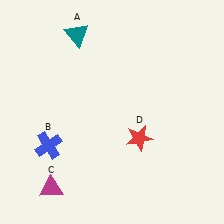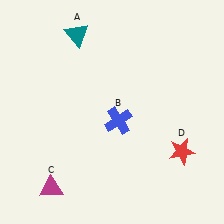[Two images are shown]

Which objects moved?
The objects that moved are: the blue cross (B), the red star (D).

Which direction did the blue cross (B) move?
The blue cross (B) moved right.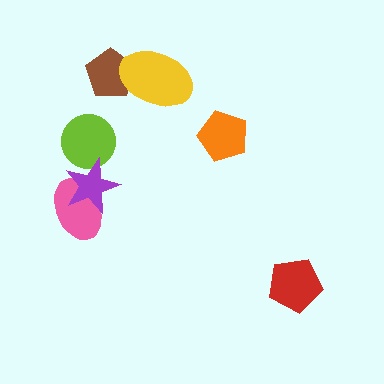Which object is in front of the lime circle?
The purple star is in front of the lime circle.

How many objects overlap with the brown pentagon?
1 object overlaps with the brown pentagon.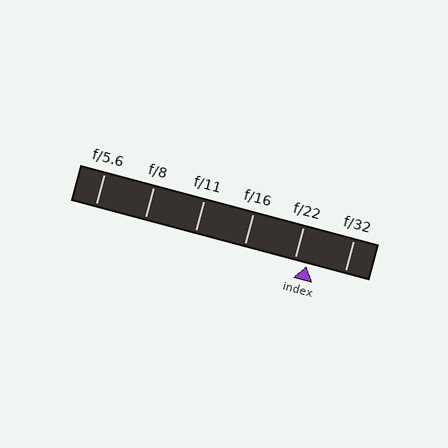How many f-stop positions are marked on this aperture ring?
There are 6 f-stop positions marked.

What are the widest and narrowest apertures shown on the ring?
The widest aperture shown is f/5.6 and the narrowest is f/32.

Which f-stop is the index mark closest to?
The index mark is closest to f/22.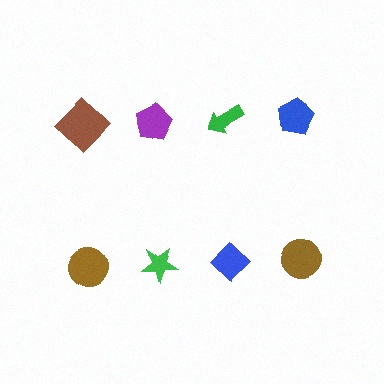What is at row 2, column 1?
A brown circle.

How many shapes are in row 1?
4 shapes.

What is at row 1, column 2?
A purple pentagon.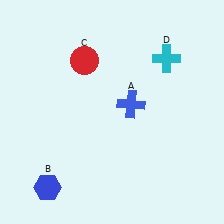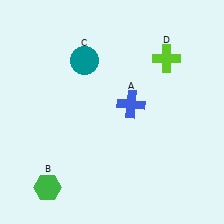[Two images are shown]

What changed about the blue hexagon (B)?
In Image 1, B is blue. In Image 2, it changed to green.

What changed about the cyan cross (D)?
In Image 1, D is cyan. In Image 2, it changed to lime.